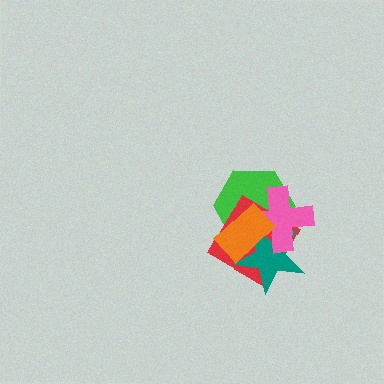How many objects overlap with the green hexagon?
4 objects overlap with the green hexagon.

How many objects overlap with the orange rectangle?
4 objects overlap with the orange rectangle.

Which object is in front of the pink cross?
The orange rectangle is in front of the pink cross.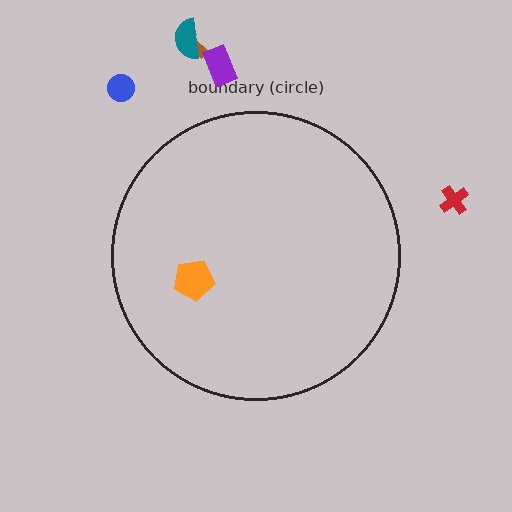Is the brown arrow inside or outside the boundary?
Outside.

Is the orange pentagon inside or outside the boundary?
Inside.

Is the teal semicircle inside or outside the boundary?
Outside.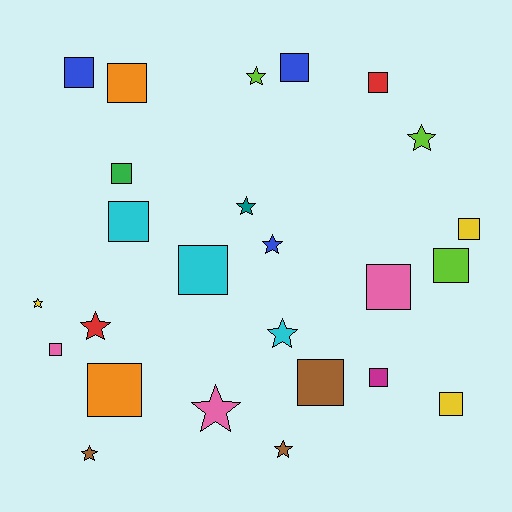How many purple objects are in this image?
There are no purple objects.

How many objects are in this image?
There are 25 objects.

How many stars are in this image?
There are 10 stars.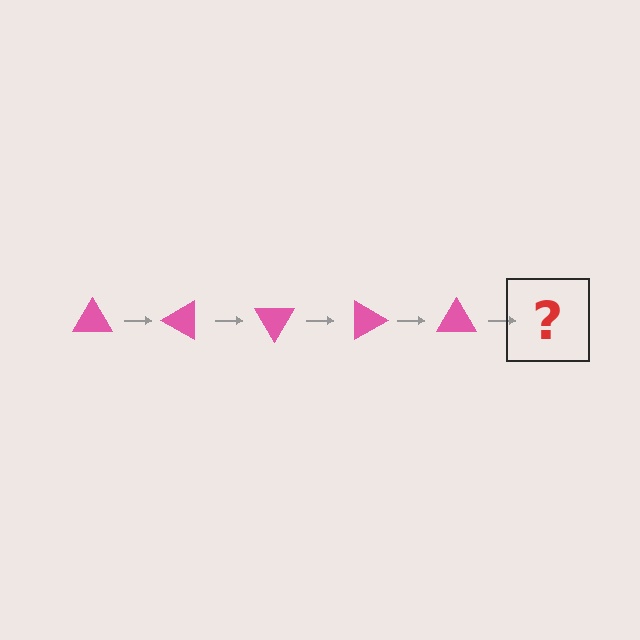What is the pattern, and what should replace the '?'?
The pattern is that the triangle rotates 30 degrees each step. The '?' should be a pink triangle rotated 150 degrees.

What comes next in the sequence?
The next element should be a pink triangle rotated 150 degrees.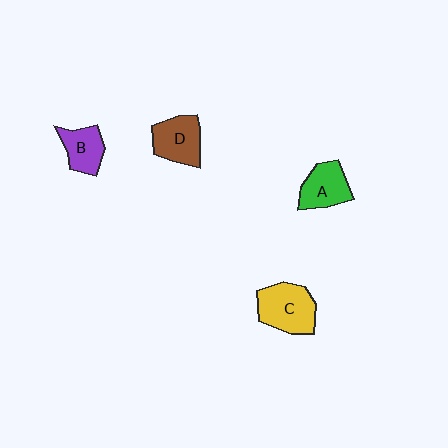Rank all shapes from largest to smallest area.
From largest to smallest: C (yellow), D (brown), A (green), B (purple).